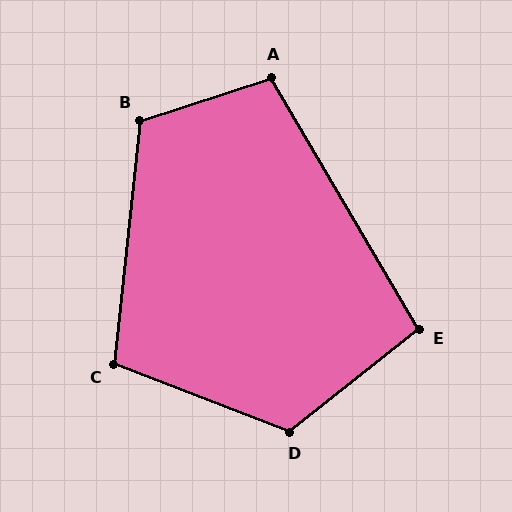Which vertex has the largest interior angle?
D, at approximately 121 degrees.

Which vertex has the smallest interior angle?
E, at approximately 98 degrees.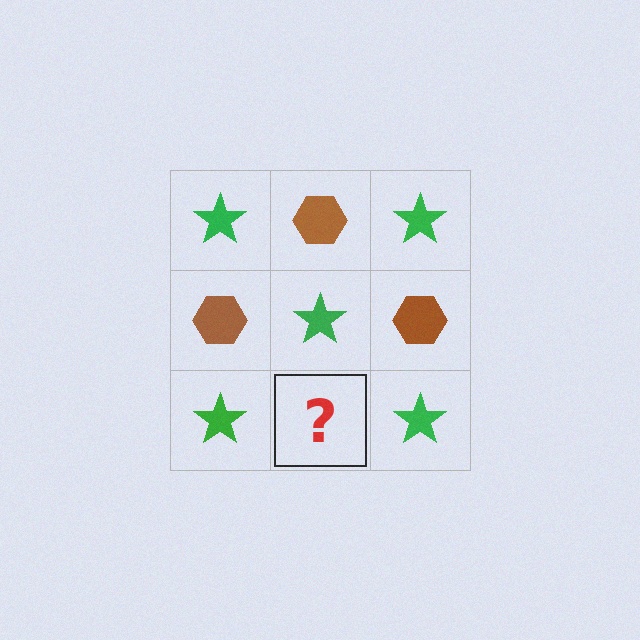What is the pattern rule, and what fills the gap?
The rule is that it alternates green star and brown hexagon in a checkerboard pattern. The gap should be filled with a brown hexagon.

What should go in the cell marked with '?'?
The missing cell should contain a brown hexagon.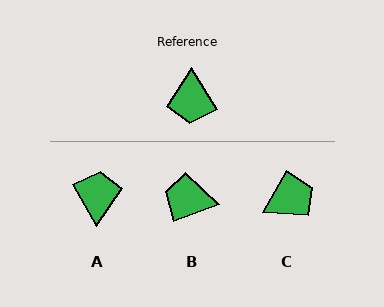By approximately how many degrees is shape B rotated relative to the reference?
Approximately 100 degrees clockwise.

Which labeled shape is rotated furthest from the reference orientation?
A, about 178 degrees away.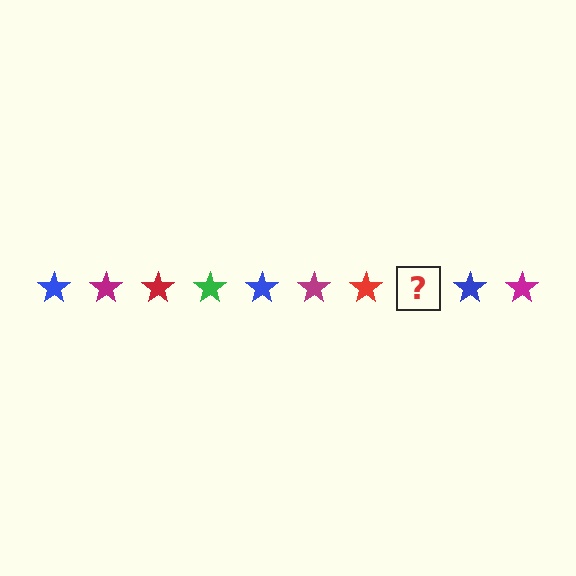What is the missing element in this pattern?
The missing element is a green star.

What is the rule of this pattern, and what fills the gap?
The rule is that the pattern cycles through blue, magenta, red, green stars. The gap should be filled with a green star.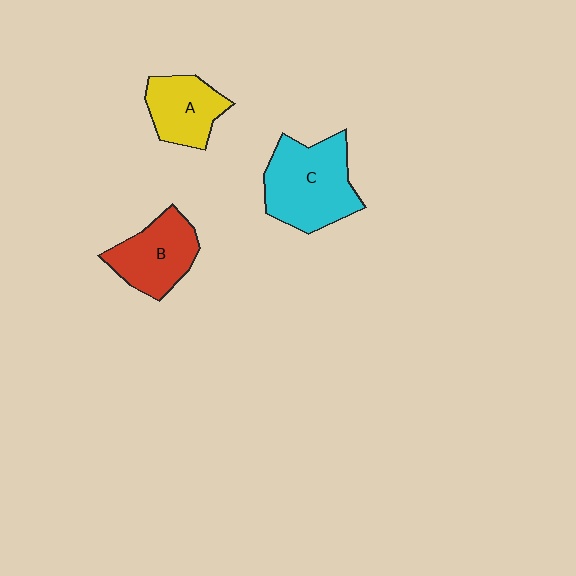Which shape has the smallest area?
Shape A (yellow).